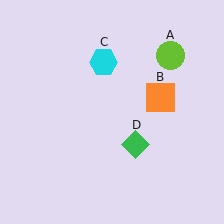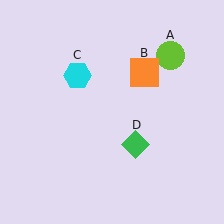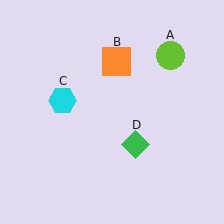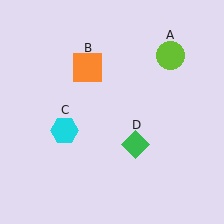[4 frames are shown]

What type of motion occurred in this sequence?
The orange square (object B), cyan hexagon (object C) rotated counterclockwise around the center of the scene.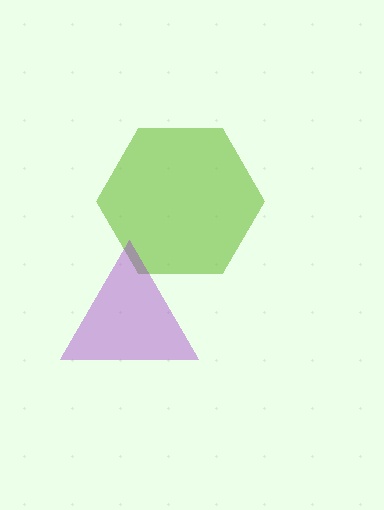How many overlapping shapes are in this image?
There are 2 overlapping shapes in the image.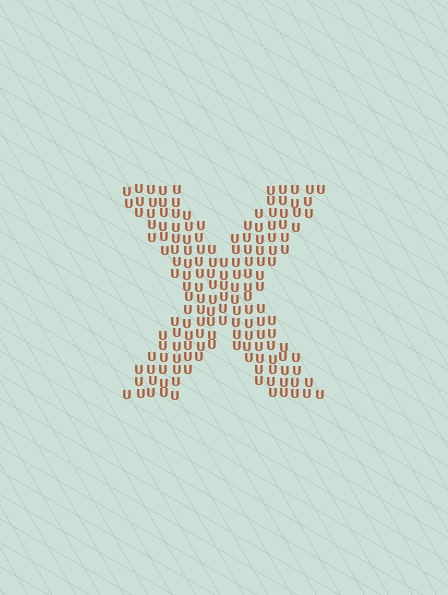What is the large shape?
The large shape is the letter X.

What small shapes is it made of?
It is made of small letter U's.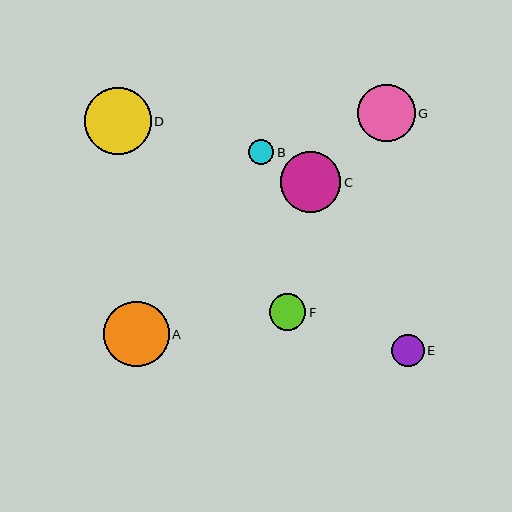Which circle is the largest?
Circle D is the largest with a size of approximately 66 pixels.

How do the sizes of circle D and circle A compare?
Circle D and circle A are approximately the same size.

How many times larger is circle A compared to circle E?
Circle A is approximately 2.0 times the size of circle E.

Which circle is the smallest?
Circle B is the smallest with a size of approximately 26 pixels.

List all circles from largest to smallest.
From largest to smallest: D, A, C, G, F, E, B.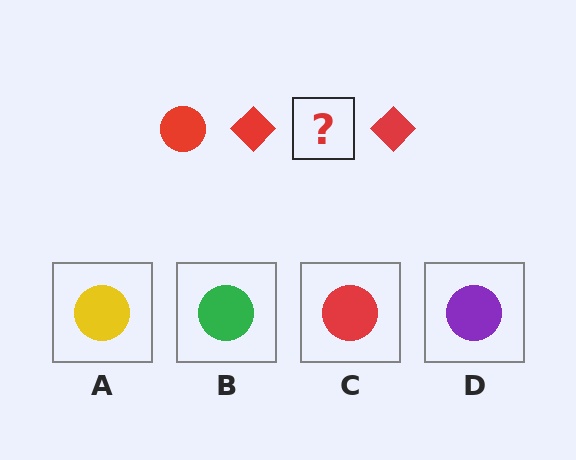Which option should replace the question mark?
Option C.